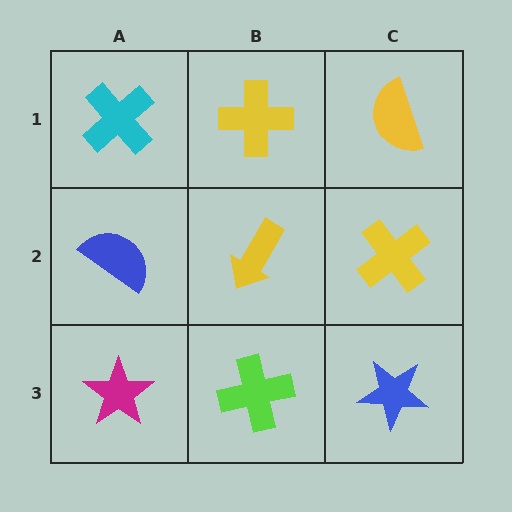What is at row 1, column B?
A yellow cross.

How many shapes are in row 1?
3 shapes.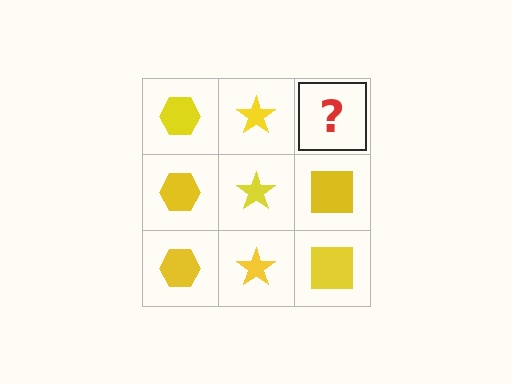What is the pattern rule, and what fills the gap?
The rule is that each column has a consistent shape. The gap should be filled with a yellow square.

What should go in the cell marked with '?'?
The missing cell should contain a yellow square.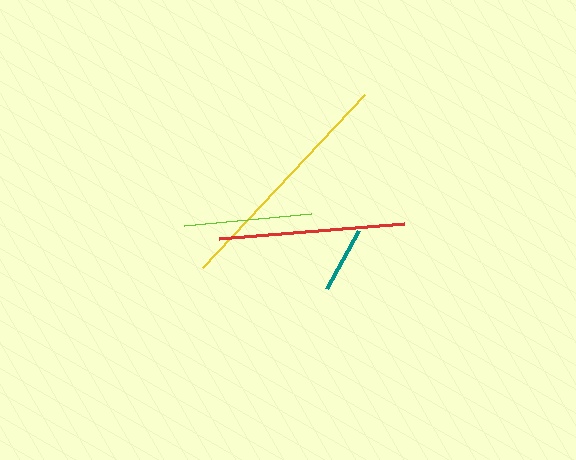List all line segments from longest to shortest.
From longest to shortest: yellow, red, lime, teal.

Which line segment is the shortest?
The teal line is the shortest at approximately 66 pixels.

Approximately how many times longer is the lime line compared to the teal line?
The lime line is approximately 1.9 times the length of the teal line.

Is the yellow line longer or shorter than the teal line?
The yellow line is longer than the teal line.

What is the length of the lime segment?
The lime segment is approximately 128 pixels long.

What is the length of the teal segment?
The teal segment is approximately 66 pixels long.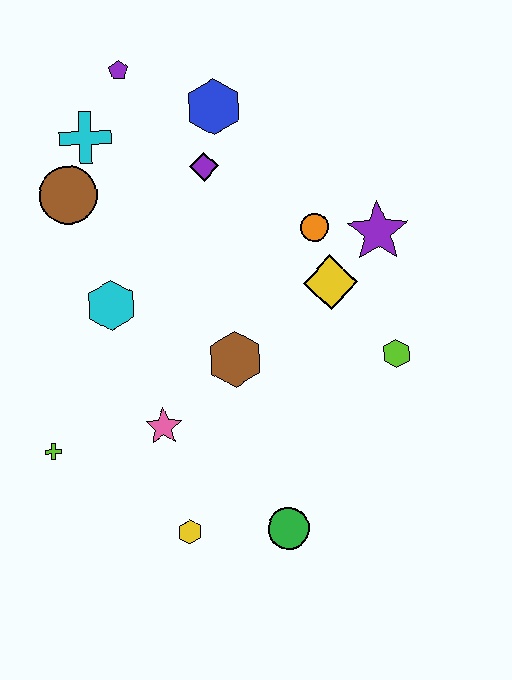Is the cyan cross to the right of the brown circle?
Yes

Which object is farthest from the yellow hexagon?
The purple pentagon is farthest from the yellow hexagon.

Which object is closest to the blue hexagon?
The purple diamond is closest to the blue hexagon.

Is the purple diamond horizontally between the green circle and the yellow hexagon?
Yes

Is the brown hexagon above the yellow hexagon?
Yes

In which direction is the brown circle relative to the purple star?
The brown circle is to the left of the purple star.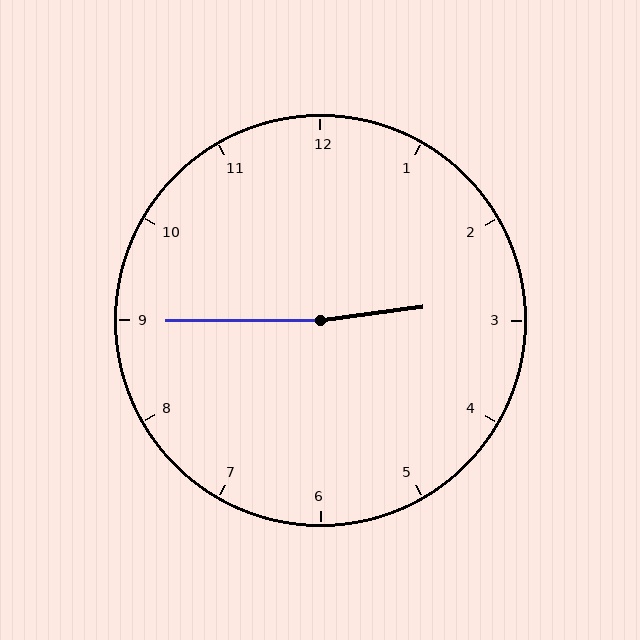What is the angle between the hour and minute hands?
Approximately 172 degrees.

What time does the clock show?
2:45.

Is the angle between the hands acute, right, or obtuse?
It is obtuse.